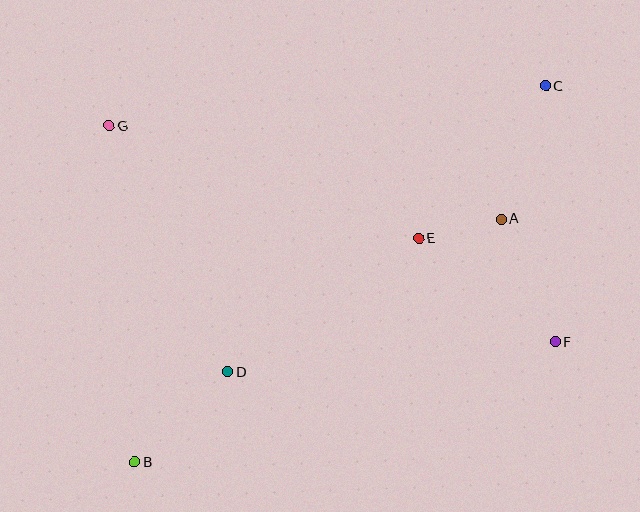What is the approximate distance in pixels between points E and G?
The distance between E and G is approximately 329 pixels.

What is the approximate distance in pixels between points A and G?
The distance between A and G is approximately 403 pixels.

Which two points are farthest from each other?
Points B and C are farthest from each other.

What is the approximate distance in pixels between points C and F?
The distance between C and F is approximately 256 pixels.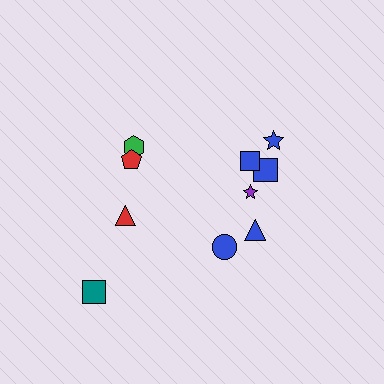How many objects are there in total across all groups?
There are 10 objects.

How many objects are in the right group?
There are 6 objects.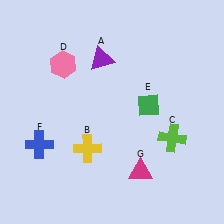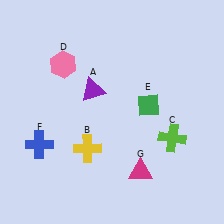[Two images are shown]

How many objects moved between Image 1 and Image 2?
1 object moved between the two images.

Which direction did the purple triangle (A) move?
The purple triangle (A) moved down.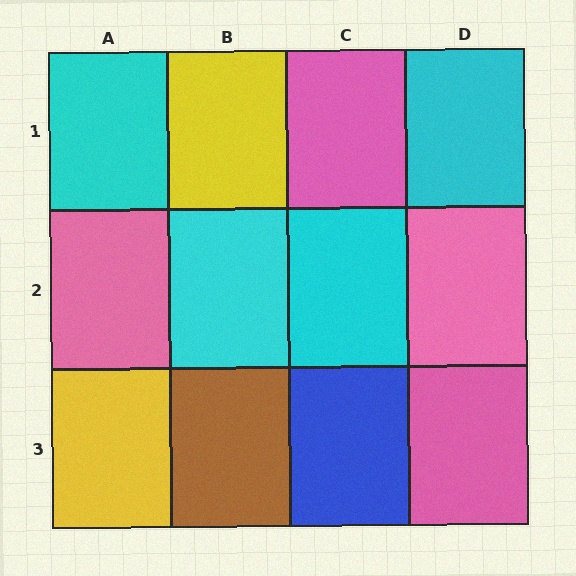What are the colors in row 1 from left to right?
Cyan, yellow, pink, cyan.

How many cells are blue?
1 cell is blue.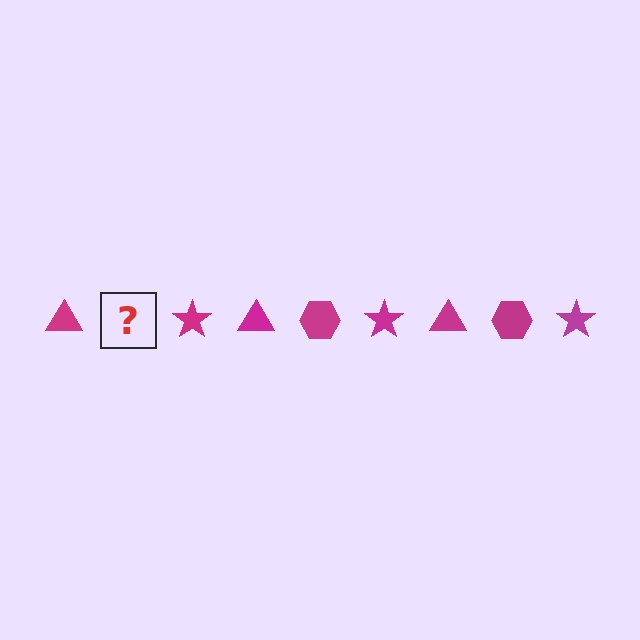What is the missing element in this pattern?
The missing element is a magenta hexagon.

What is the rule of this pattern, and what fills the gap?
The rule is that the pattern cycles through triangle, hexagon, star shapes in magenta. The gap should be filled with a magenta hexagon.